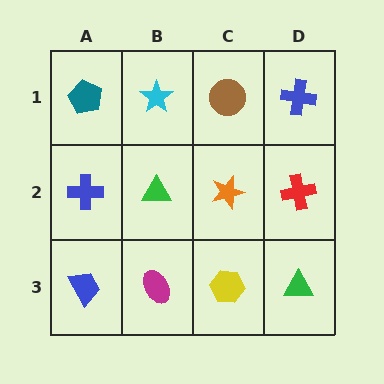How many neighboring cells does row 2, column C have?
4.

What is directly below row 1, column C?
An orange star.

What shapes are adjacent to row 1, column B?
A green triangle (row 2, column B), a teal pentagon (row 1, column A), a brown circle (row 1, column C).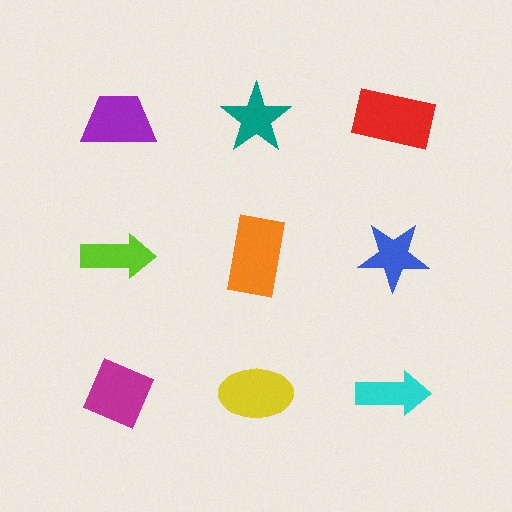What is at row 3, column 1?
A magenta diamond.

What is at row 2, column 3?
A blue star.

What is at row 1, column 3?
A red rectangle.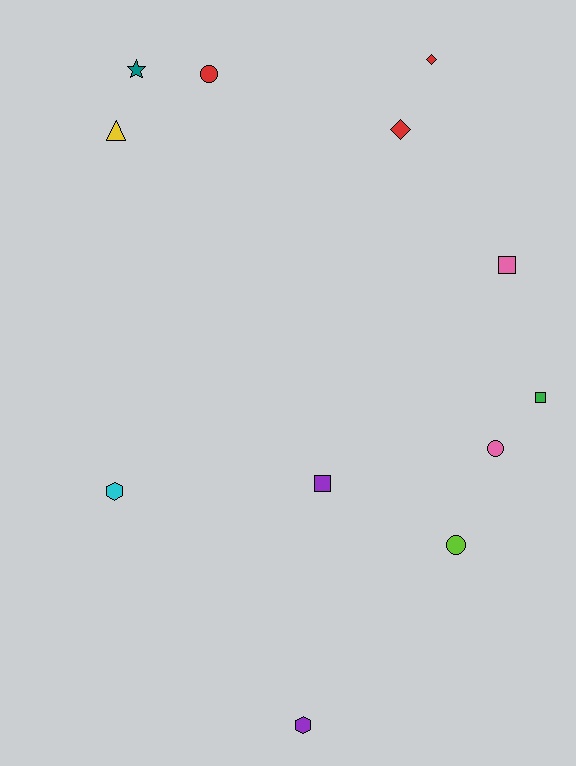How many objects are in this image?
There are 12 objects.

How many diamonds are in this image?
There are 2 diamonds.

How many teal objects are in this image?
There is 1 teal object.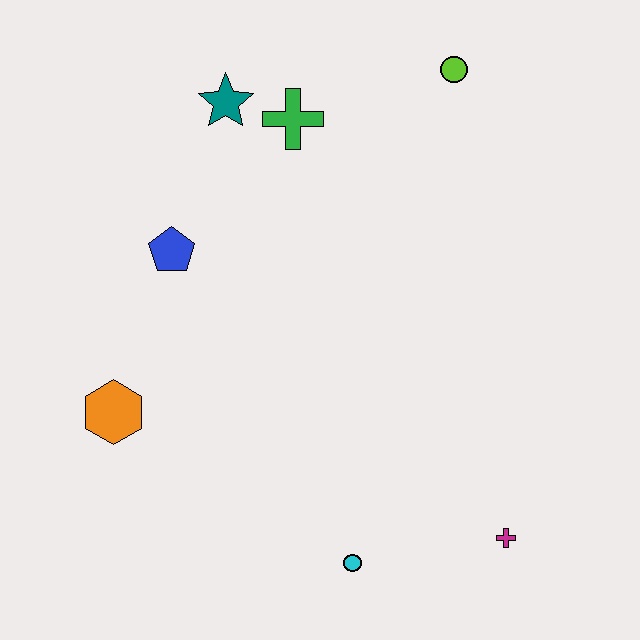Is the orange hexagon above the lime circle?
No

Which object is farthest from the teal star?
The magenta cross is farthest from the teal star.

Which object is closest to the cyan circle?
The magenta cross is closest to the cyan circle.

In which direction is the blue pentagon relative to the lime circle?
The blue pentagon is to the left of the lime circle.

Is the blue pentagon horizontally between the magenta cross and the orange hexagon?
Yes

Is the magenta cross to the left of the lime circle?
No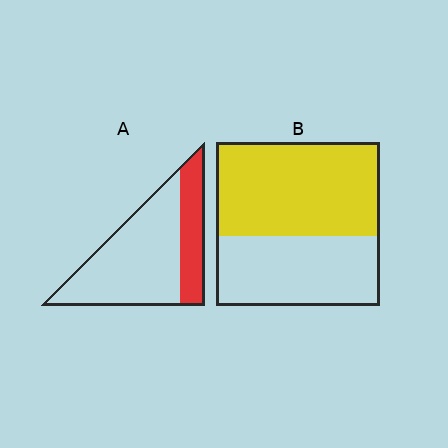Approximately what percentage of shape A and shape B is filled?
A is approximately 30% and B is approximately 55%.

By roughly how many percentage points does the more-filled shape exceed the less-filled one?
By roughly 30 percentage points (B over A).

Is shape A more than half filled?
No.